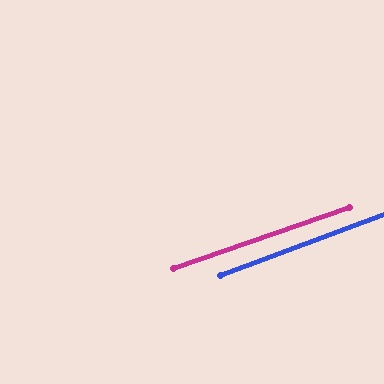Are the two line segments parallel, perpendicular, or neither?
Parallel — their directions differ by only 1.5°.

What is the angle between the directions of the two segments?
Approximately 1 degree.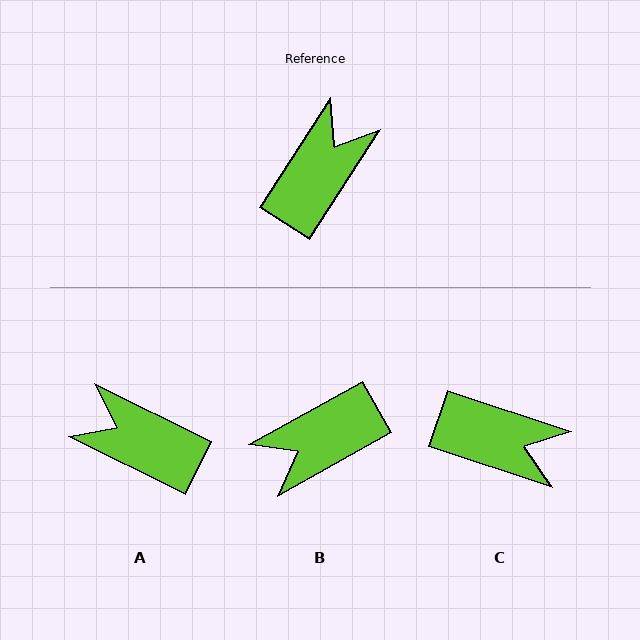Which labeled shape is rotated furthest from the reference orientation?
B, about 152 degrees away.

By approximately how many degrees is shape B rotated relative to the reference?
Approximately 152 degrees counter-clockwise.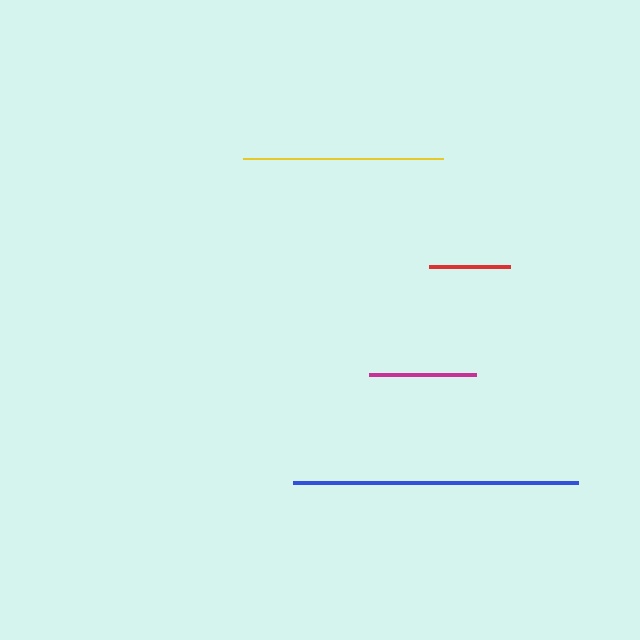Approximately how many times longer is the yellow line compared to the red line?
The yellow line is approximately 2.5 times the length of the red line.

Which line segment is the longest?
The blue line is the longest at approximately 285 pixels.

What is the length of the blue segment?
The blue segment is approximately 285 pixels long.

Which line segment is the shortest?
The red line is the shortest at approximately 81 pixels.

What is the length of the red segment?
The red segment is approximately 81 pixels long.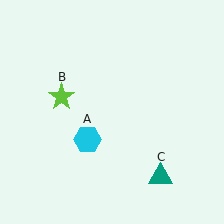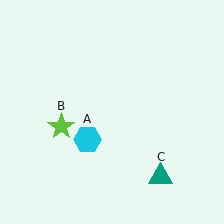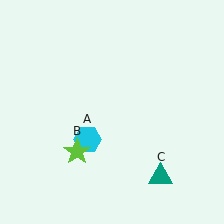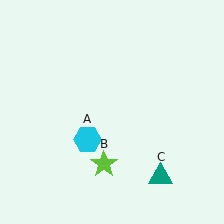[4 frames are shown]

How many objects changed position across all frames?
1 object changed position: lime star (object B).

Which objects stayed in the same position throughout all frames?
Cyan hexagon (object A) and teal triangle (object C) remained stationary.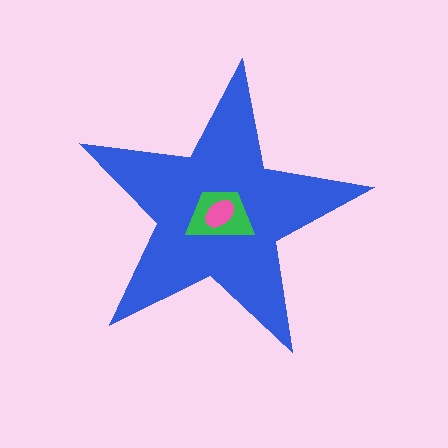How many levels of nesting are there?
3.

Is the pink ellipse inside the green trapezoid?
Yes.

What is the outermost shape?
The blue star.